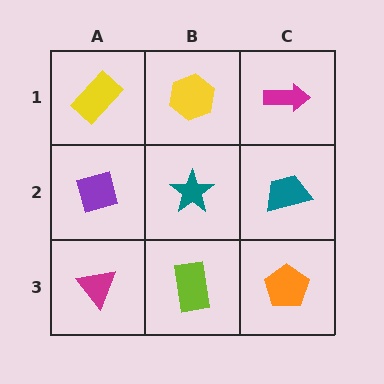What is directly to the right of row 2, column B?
A teal trapezoid.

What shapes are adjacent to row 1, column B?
A teal star (row 2, column B), a yellow rectangle (row 1, column A), a magenta arrow (row 1, column C).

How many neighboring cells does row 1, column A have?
2.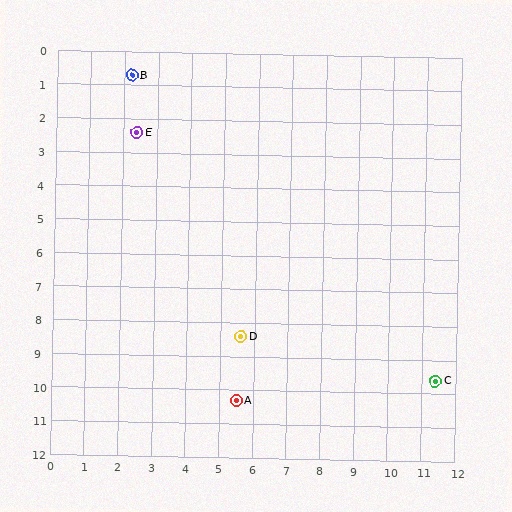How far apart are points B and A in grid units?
Points B and A are about 10.2 grid units apart.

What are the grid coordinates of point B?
Point B is at approximately (2.2, 0.7).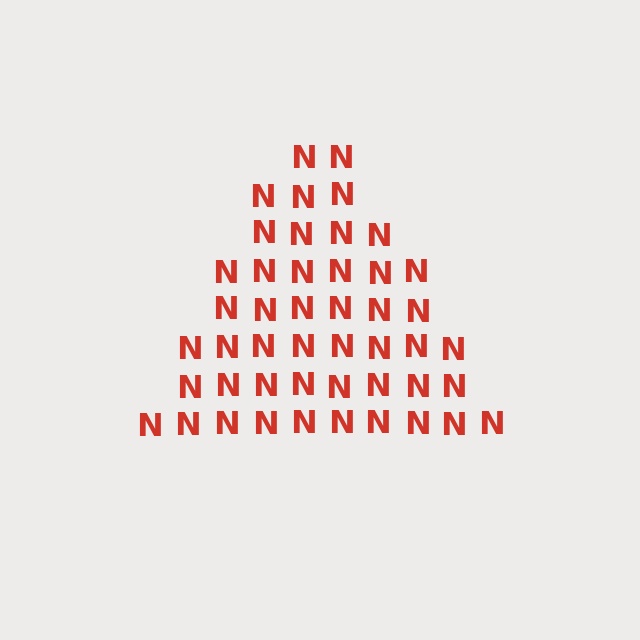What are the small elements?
The small elements are letter N's.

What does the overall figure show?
The overall figure shows a triangle.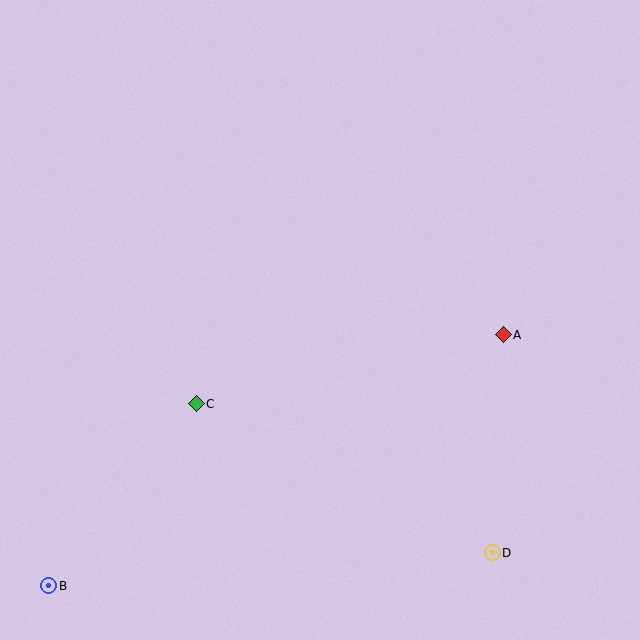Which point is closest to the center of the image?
Point C at (196, 404) is closest to the center.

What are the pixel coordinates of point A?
Point A is at (503, 335).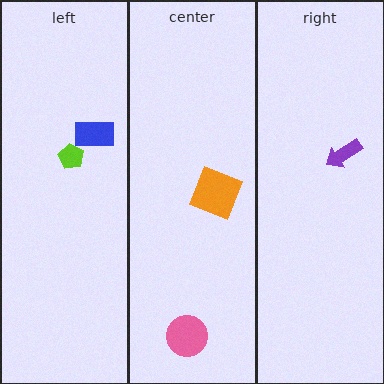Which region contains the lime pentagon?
The left region.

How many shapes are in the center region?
2.